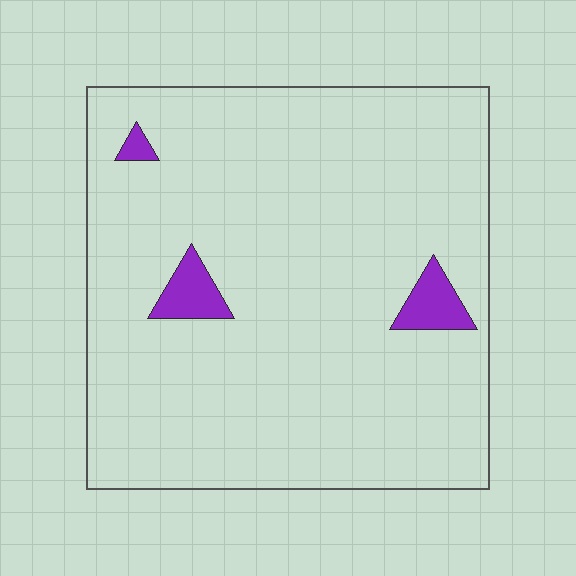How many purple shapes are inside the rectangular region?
3.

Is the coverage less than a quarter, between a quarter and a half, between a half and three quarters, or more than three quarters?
Less than a quarter.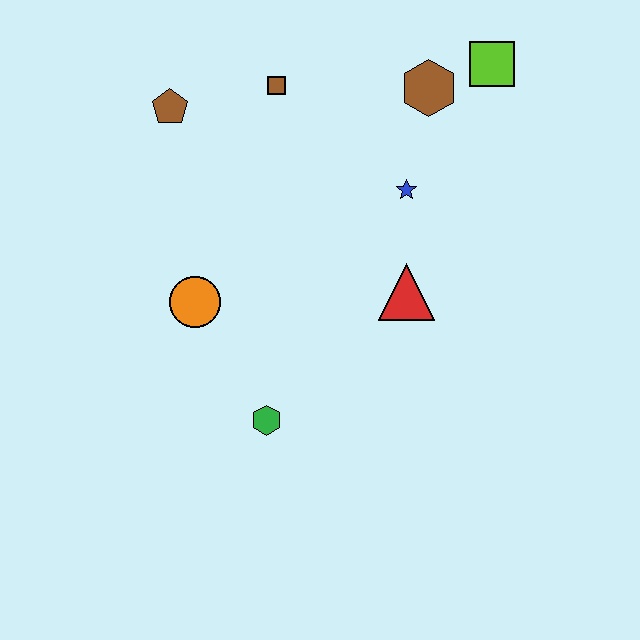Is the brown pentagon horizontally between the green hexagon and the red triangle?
No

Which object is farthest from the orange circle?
The lime square is farthest from the orange circle.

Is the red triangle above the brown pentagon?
No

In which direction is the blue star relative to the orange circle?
The blue star is to the right of the orange circle.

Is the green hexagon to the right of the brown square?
No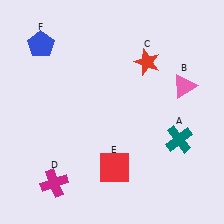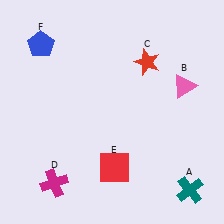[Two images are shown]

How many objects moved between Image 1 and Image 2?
1 object moved between the two images.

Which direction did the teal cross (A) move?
The teal cross (A) moved down.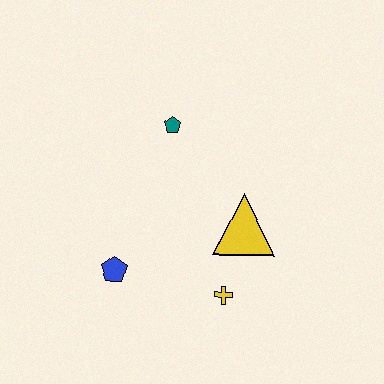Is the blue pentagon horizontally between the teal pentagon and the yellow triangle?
No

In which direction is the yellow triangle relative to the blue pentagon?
The yellow triangle is to the right of the blue pentagon.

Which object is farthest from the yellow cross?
The teal pentagon is farthest from the yellow cross.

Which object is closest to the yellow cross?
The yellow triangle is closest to the yellow cross.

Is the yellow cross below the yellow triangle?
Yes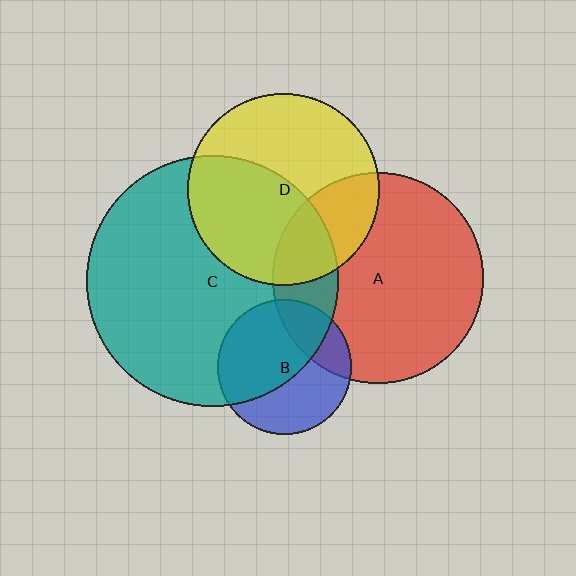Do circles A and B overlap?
Yes.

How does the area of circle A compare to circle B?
Approximately 2.5 times.